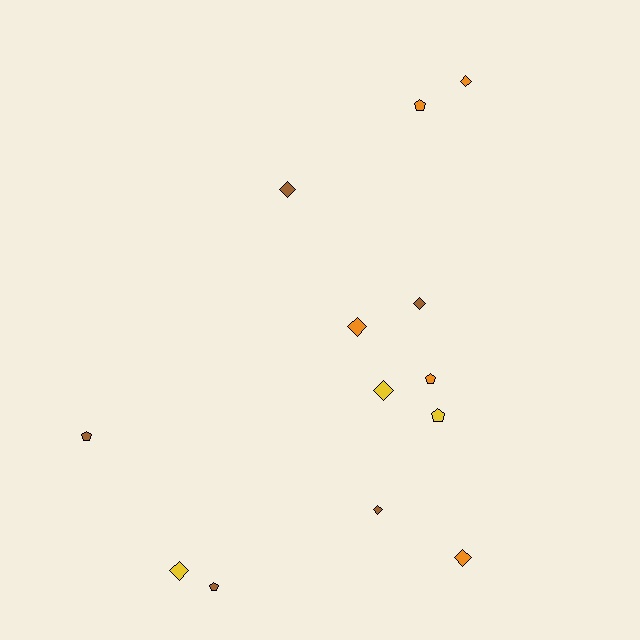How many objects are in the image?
There are 13 objects.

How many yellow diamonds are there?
There are 2 yellow diamonds.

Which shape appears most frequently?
Diamond, with 8 objects.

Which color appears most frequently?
Orange, with 5 objects.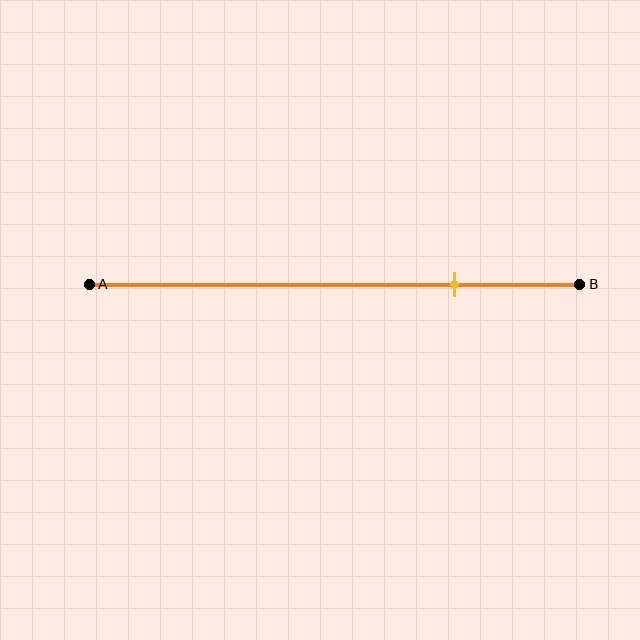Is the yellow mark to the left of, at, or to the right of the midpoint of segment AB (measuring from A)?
The yellow mark is to the right of the midpoint of segment AB.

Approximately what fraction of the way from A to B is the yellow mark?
The yellow mark is approximately 75% of the way from A to B.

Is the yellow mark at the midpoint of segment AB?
No, the mark is at about 75% from A, not at the 50% midpoint.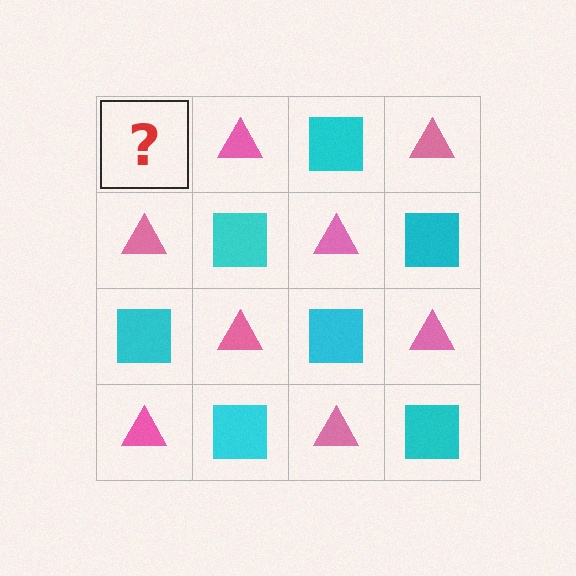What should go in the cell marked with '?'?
The missing cell should contain a cyan square.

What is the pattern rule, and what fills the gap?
The rule is that it alternates cyan square and pink triangle in a checkerboard pattern. The gap should be filled with a cyan square.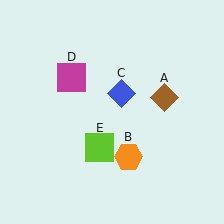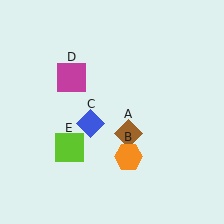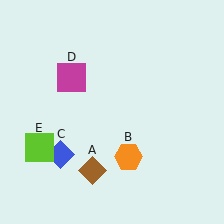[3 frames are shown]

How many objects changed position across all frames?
3 objects changed position: brown diamond (object A), blue diamond (object C), lime square (object E).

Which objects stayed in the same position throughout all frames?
Orange hexagon (object B) and magenta square (object D) remained stationary.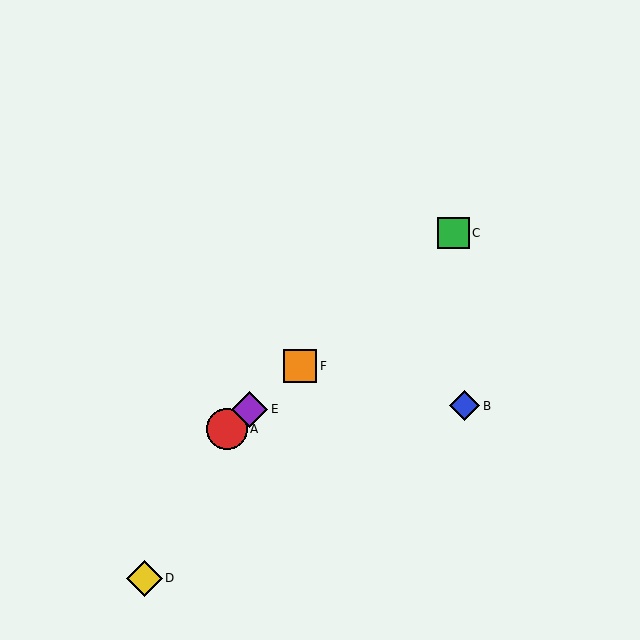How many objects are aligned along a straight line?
4 objects (A, C, E, F) are aligned along a straight line.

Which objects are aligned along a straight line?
Objects A, C, E, F are aligned along a straight line.